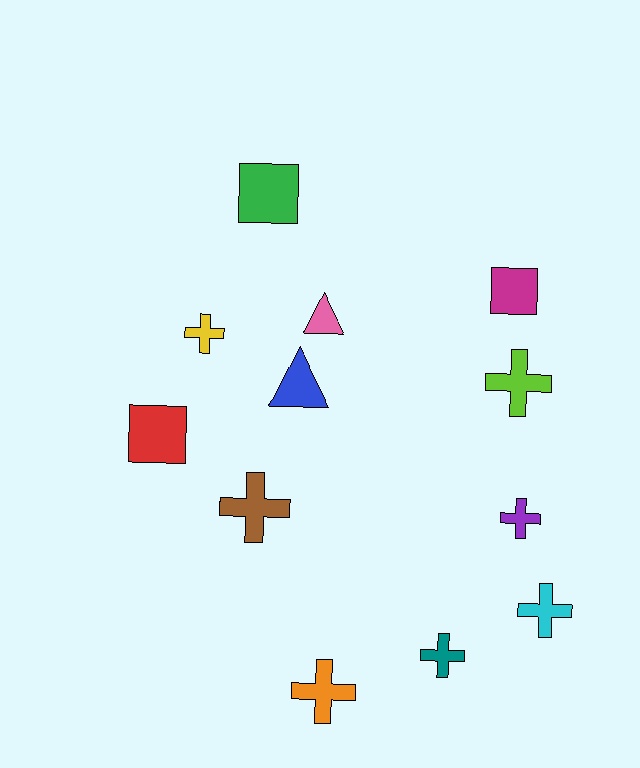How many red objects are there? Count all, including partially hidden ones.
There is 1 red object.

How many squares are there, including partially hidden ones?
There are 3 squares.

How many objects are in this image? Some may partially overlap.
There are 12 objects.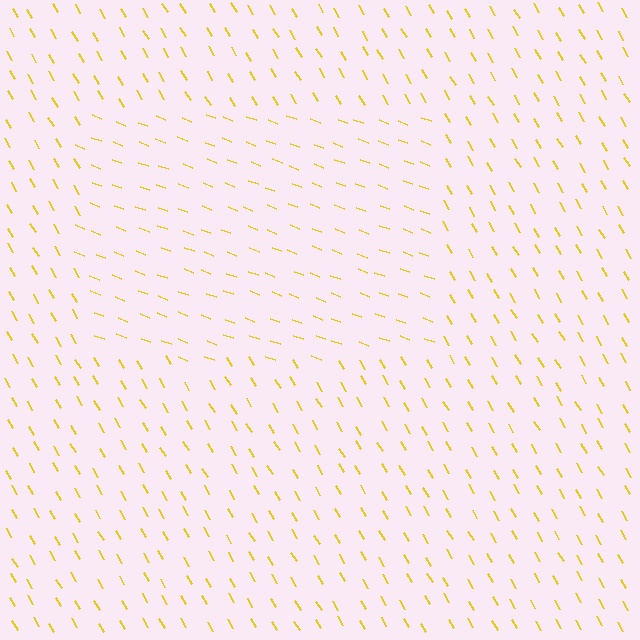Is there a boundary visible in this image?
Yes, there is a texture boundary formed by a change in line orientation.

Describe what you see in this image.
The image is filled with small yellow line segments. A rectangle region in the image has lines oriented differently from the surrounding lines, creating a visible texture boundary.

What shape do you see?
I see a rectangle.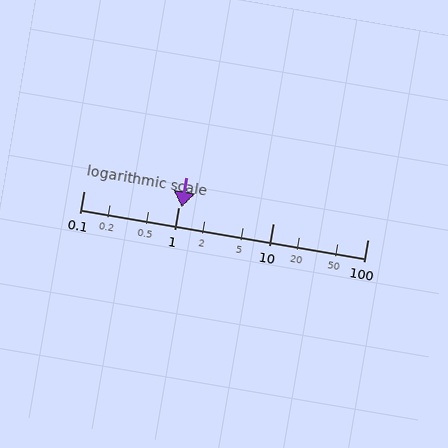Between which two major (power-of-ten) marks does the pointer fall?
The pointer is between 1 and 10.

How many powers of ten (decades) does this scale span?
The scale spans 3 decades, from 0.1 to 100.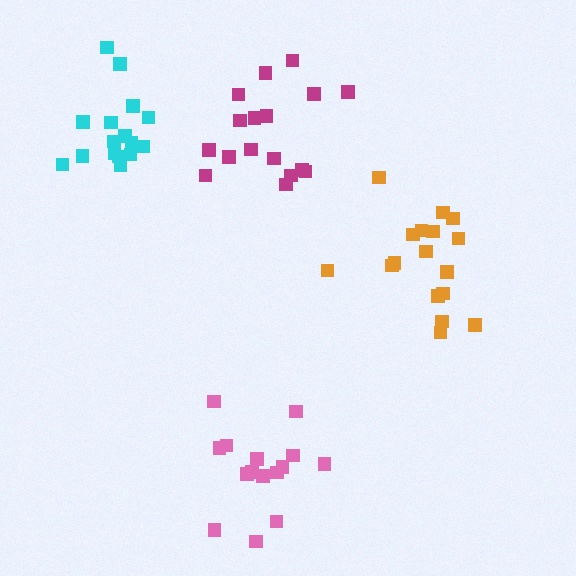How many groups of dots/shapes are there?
There are 4 groups.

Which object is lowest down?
The pink cluster is bottommost.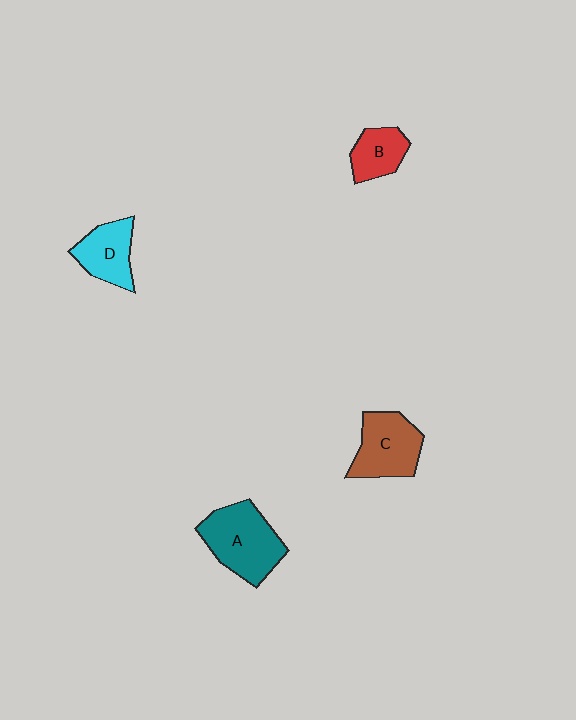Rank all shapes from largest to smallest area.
From largest to smallest: A (teal), C (brown), D (cyan), B (red).